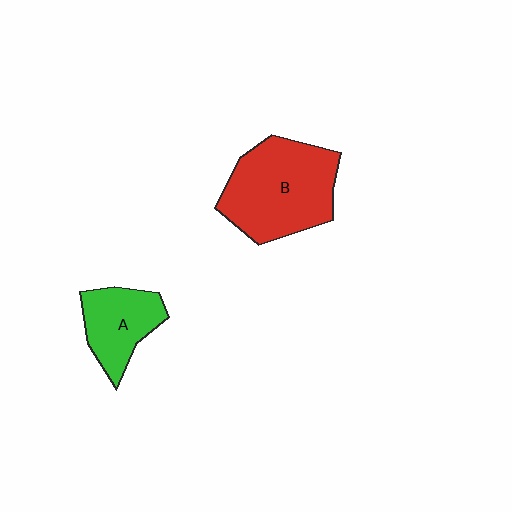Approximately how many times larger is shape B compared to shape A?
Approximately 1.8 times.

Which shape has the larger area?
Shape B (red).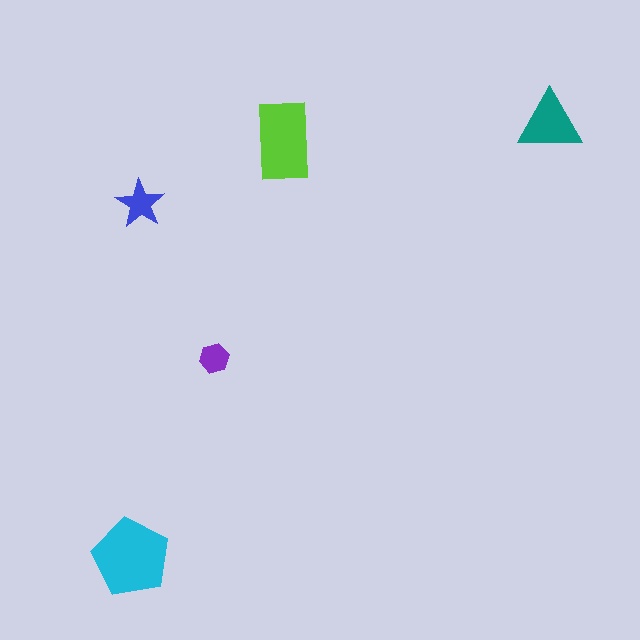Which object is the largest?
The cyan pentagon.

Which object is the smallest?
The purple hexagon.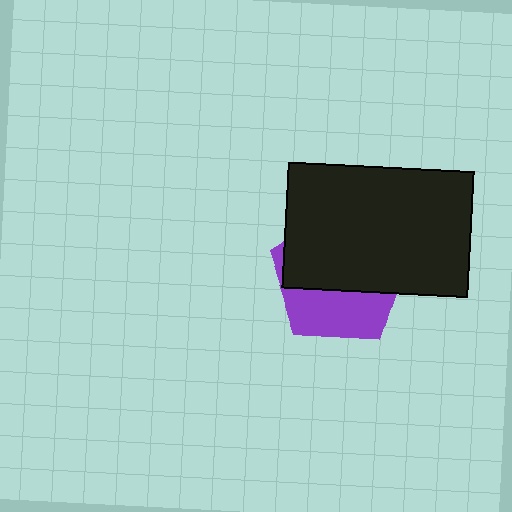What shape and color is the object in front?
The object in front is a black rectangle.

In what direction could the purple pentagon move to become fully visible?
The purple pentagon could move down. That would shift it out from behind the black rectangle entirely.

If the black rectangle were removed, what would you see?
You would see the complete purple pentagon.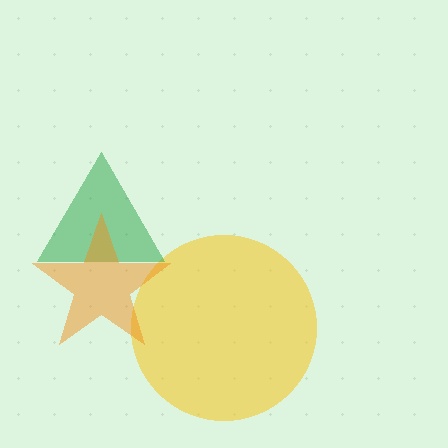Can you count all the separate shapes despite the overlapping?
Yes, there are 3 separate shapes.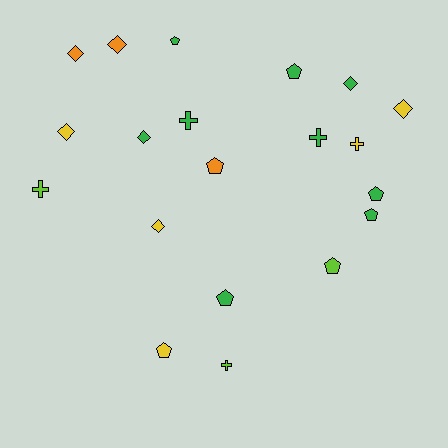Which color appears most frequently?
Green, with 9 objects.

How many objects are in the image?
There are 20 objects.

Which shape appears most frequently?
Pentagon, with 8 objects.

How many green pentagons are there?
There are 5 green pentagons.